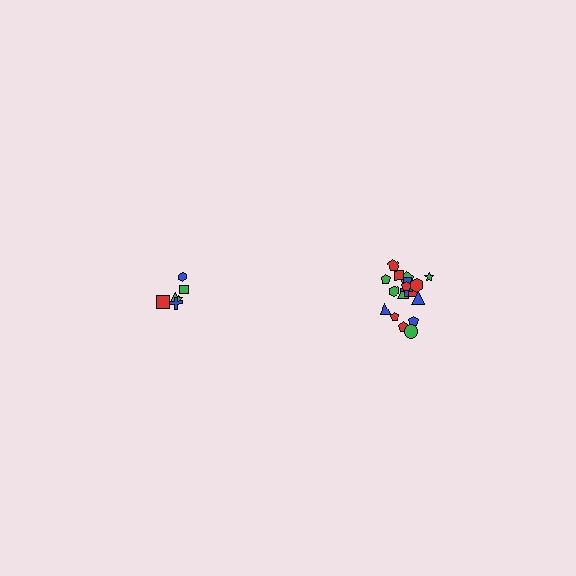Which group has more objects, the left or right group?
The right group.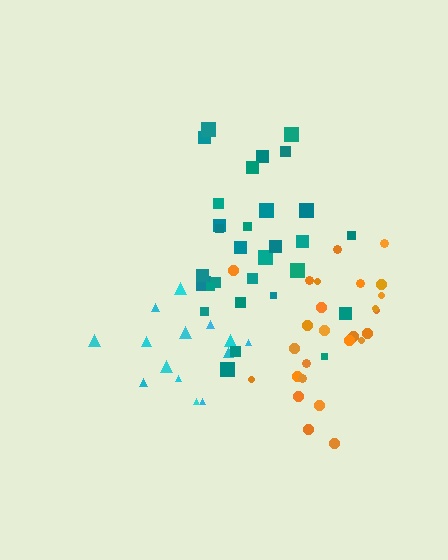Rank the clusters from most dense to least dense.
orange, teal, cyan.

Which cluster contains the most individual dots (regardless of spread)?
Teal (30).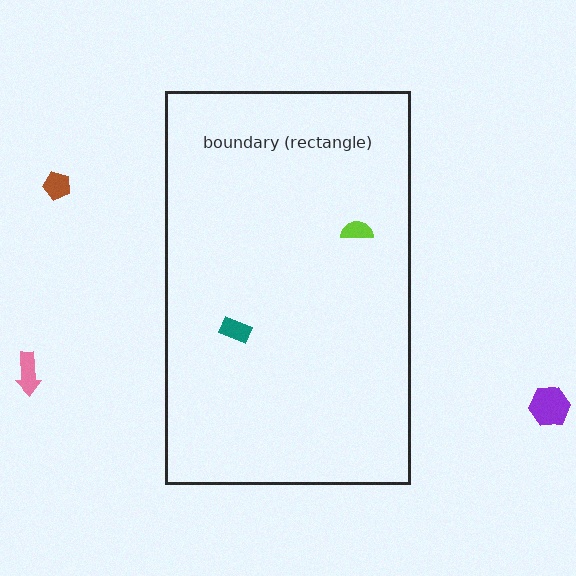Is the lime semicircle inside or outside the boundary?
Inside.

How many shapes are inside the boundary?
2 inside, 3 outside.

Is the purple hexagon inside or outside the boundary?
Outside.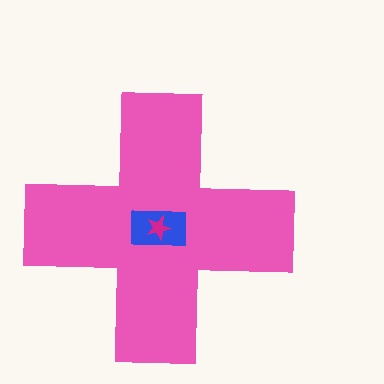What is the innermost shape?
The magenta star.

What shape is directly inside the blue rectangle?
The magenta star.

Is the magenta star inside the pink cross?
Yes.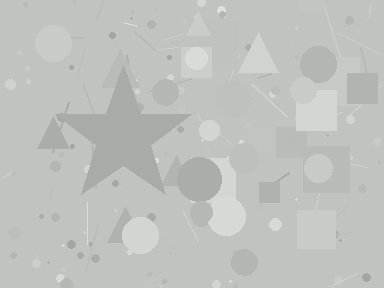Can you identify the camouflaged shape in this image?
The camouflaged shape is a star.